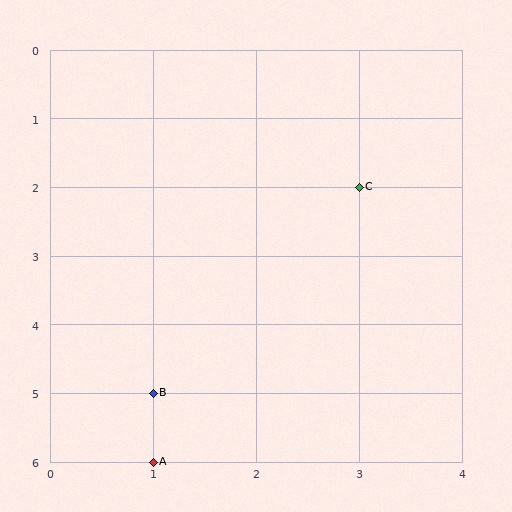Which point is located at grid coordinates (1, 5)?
Point B is at (1, 5).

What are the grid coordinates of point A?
Point A is at grid coordinates (1, 6).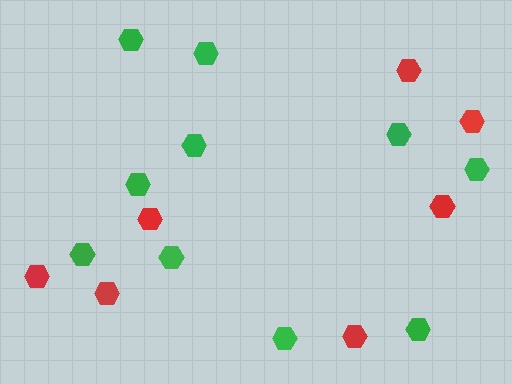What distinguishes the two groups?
There are 2 groups: one group of red hexagons (7) and one group of green hexagons (10).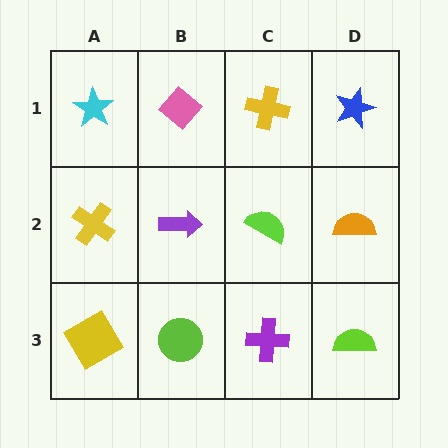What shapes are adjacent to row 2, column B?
A pink diamond (row 1, column B), a lime circle (row 3, column B), a yellow cross (row 2, column A), a lime semicircle (row 2, column C).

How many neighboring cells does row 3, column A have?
2.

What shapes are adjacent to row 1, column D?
An orange semicircle (row 2, column D), a yellow cross (row 1, column C).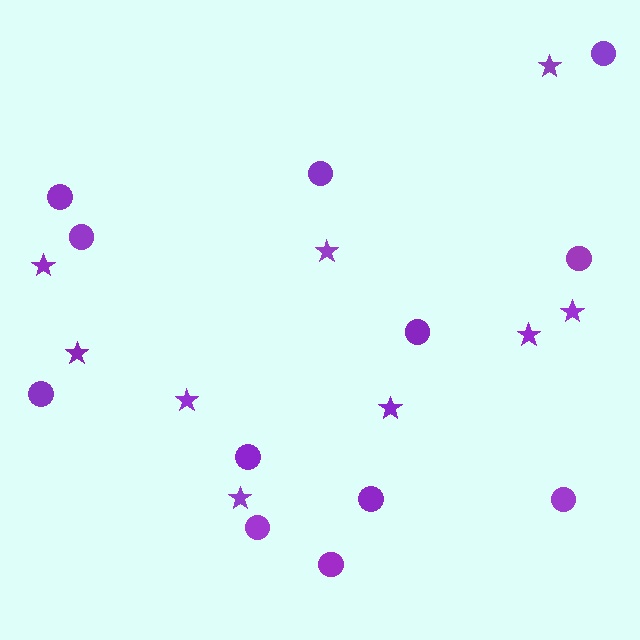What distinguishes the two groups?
There are 2 groups: one group of stars (9) and one group of circles (12).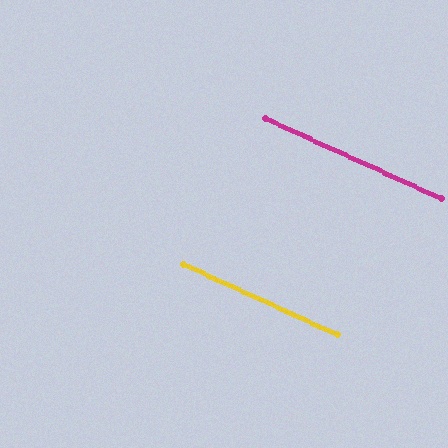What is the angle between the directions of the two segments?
Approximately 0 degrees.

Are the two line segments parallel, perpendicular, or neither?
Parallel — their directions differ by only 0.2°.